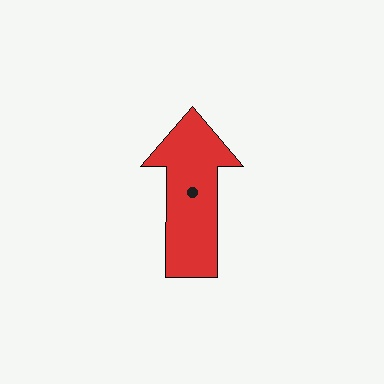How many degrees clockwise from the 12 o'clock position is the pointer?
Approximately 0 degrees.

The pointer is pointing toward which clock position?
Roughly 12 o'clock.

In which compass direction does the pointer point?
North.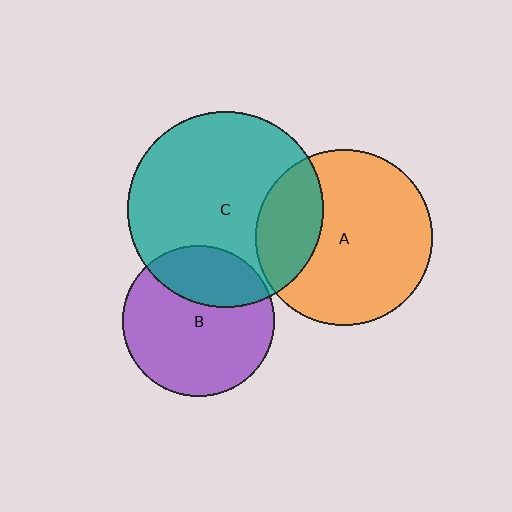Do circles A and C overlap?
Yes.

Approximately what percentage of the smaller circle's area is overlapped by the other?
Approximately 25%.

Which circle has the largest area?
Circle C (teal).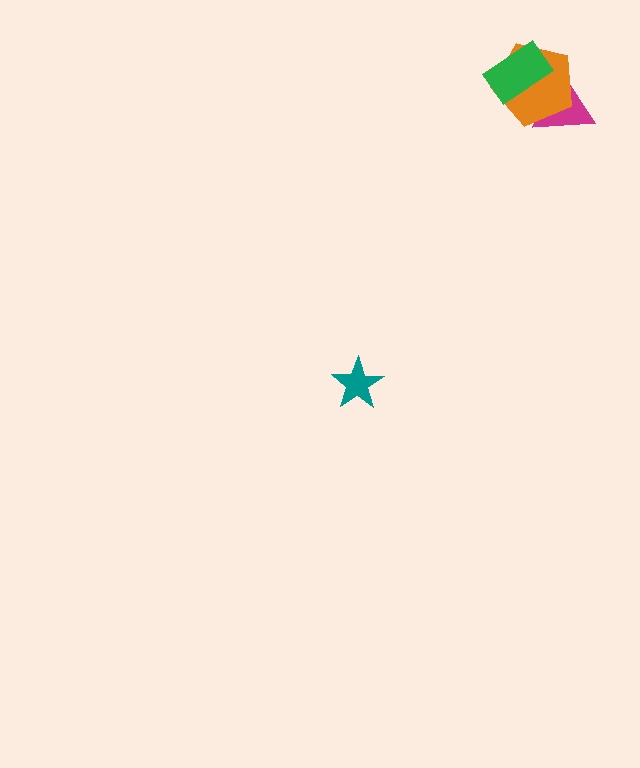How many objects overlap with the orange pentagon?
2 objects overlap with the orange pentagon.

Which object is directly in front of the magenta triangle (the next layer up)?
The orange pentagon is directly in front of the magenta triangle.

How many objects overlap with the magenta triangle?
2 objects overlap with the magenta triangle.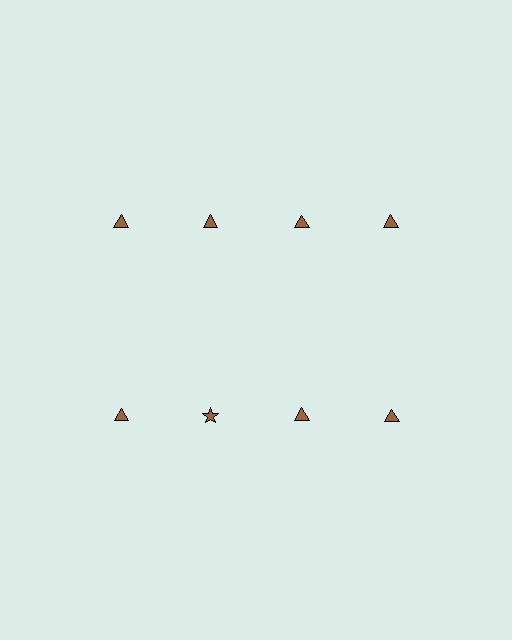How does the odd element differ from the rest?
It has a different shape: star instead of triangle.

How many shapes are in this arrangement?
There are 8 shapes arranged in a grid pattern.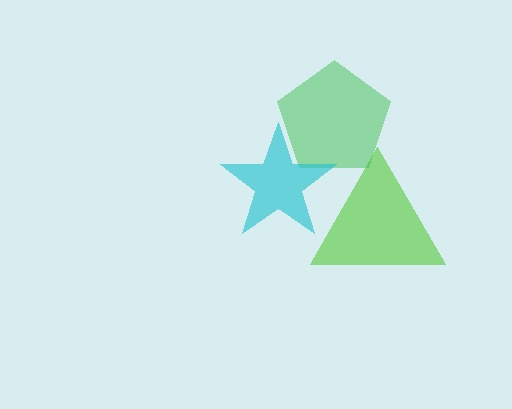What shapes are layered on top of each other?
The layered shapes are: a lime triangle, a green pentagon, a cyan star.